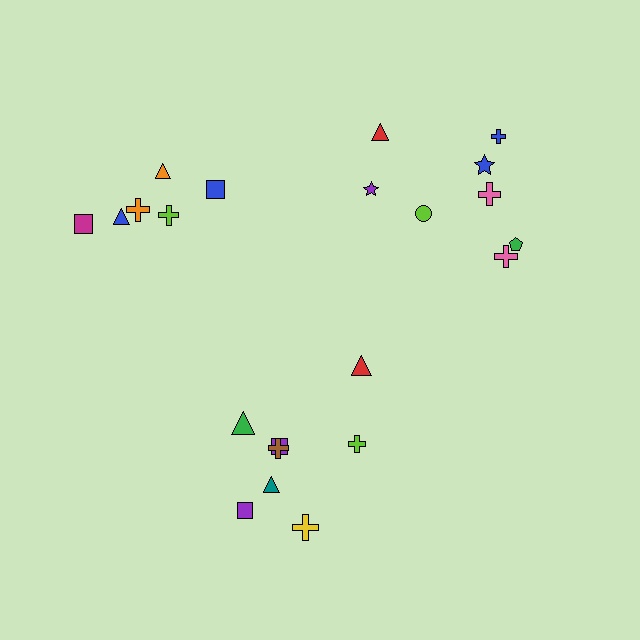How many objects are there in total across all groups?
There are 22 objects.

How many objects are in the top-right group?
There are 8 objects.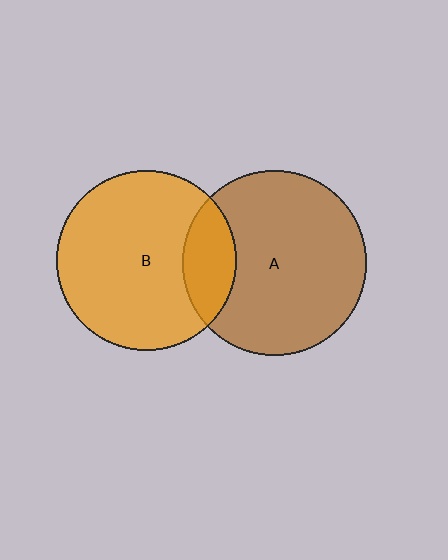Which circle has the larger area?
Circle A (brown).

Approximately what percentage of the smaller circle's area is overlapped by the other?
Approximately 20%.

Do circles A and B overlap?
Yes.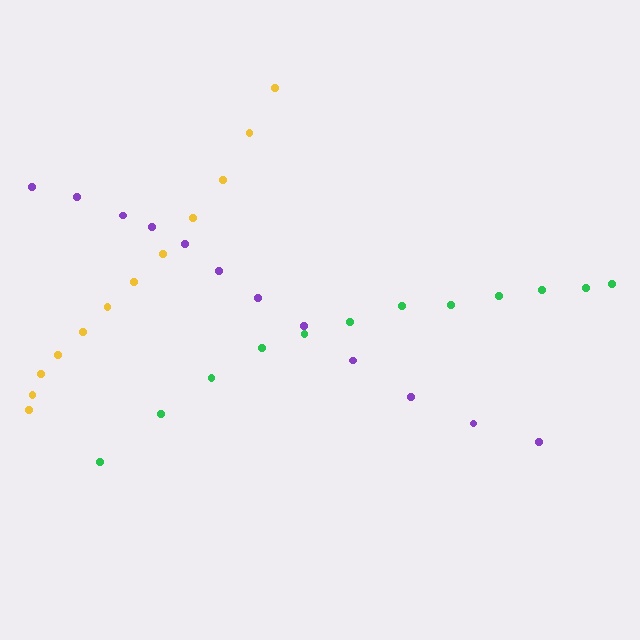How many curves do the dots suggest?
There are 3 distinct paths.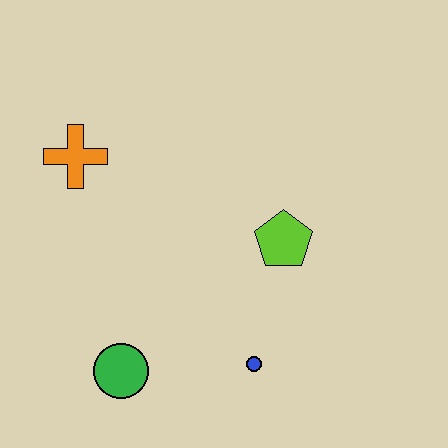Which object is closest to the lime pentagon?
The blue circle is closest to the lime pentagon.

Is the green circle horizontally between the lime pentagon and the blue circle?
No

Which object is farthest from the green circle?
The orange cross is farthest from the green circle.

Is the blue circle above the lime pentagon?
No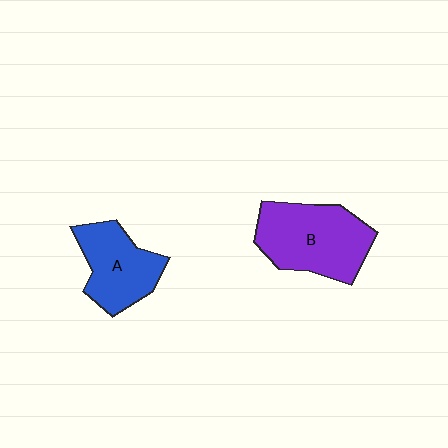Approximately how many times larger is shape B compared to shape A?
Approximately 1.3 times.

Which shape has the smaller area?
Shape A (blue).